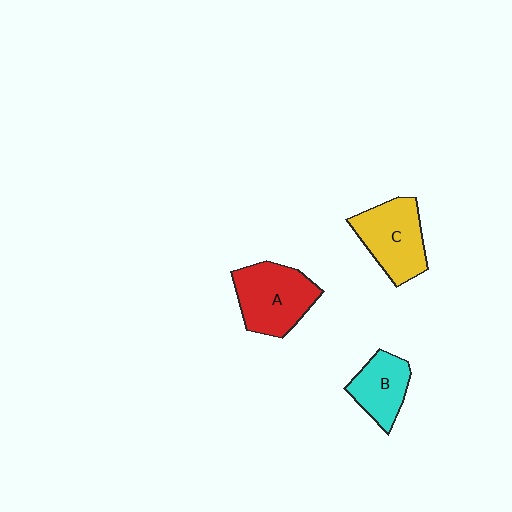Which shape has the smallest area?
Shape B (cyan).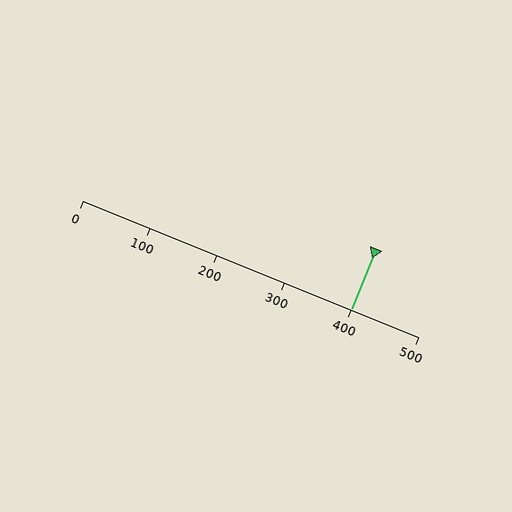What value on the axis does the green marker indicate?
The marker indicates approximately 400.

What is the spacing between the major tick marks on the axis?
The major ticks are spaced 100 apart.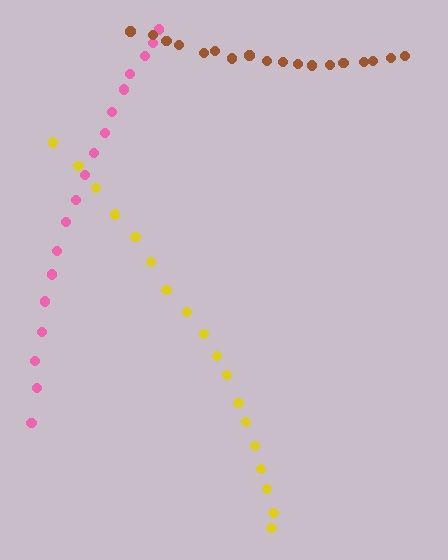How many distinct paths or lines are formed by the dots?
There are 3 distinct paths.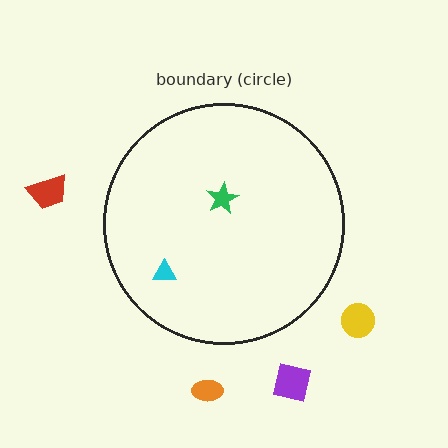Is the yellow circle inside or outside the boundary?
Outside.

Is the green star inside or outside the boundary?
Inside.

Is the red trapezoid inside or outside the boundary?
Outside.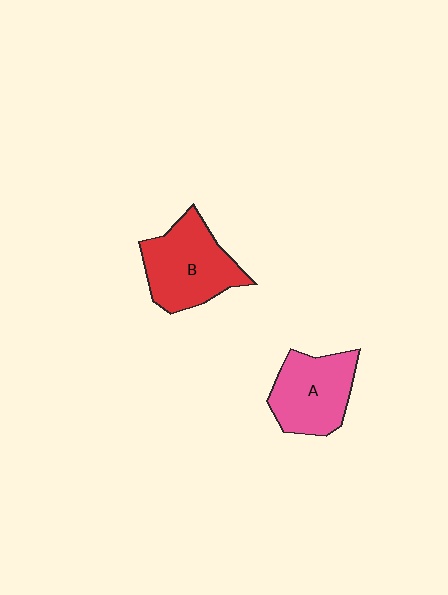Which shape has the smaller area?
Shape A (pink).